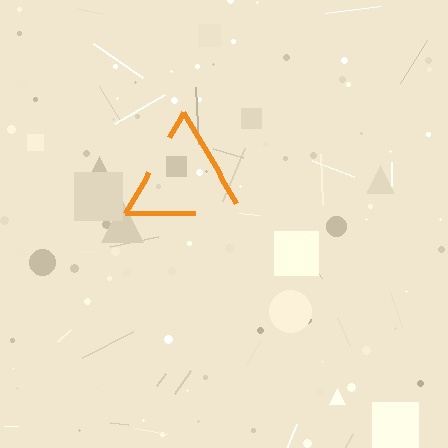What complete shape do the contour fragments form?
The contour fragments form a triangle.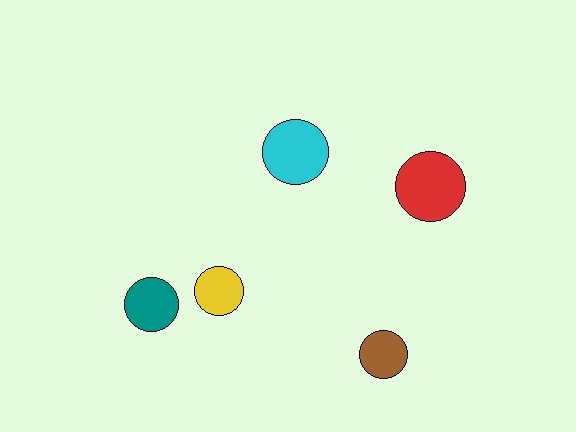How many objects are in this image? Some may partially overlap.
There are 5 objects.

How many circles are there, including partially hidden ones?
There are 5 circles.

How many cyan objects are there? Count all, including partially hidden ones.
There is 1 cyan object.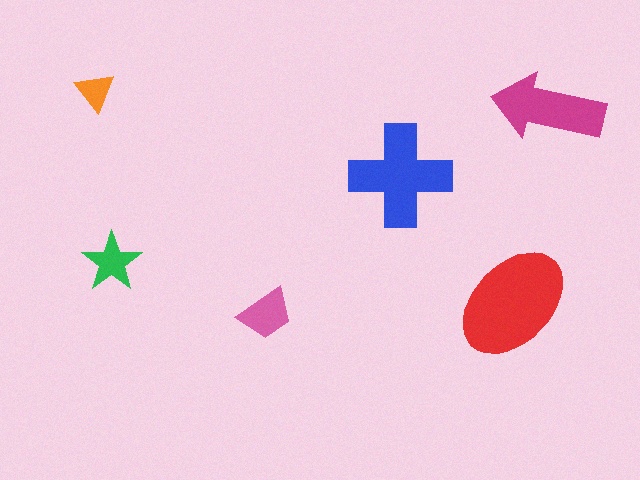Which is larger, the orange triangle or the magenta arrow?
The magenta arrow.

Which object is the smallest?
The orange triangle.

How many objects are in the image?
There are 6 objects in the image.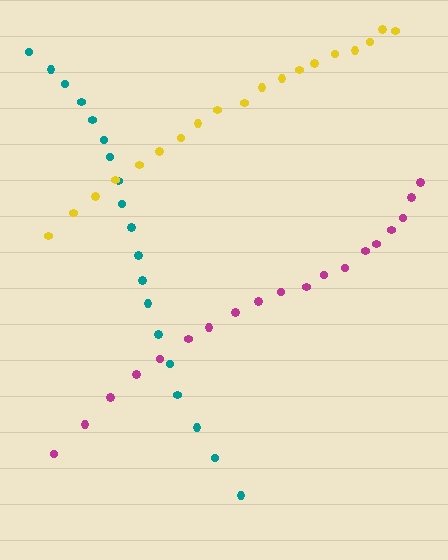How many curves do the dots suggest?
There are 3 distinct paths.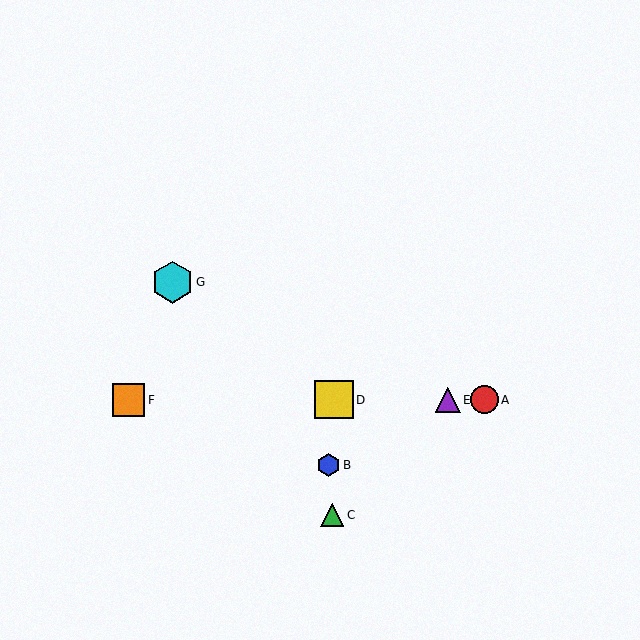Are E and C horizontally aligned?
No, E is at y≈400 and C is at y≈515.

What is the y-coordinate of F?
Object F is at y≈400.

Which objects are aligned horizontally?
Objects A, D, E, F are aligned horizontally.